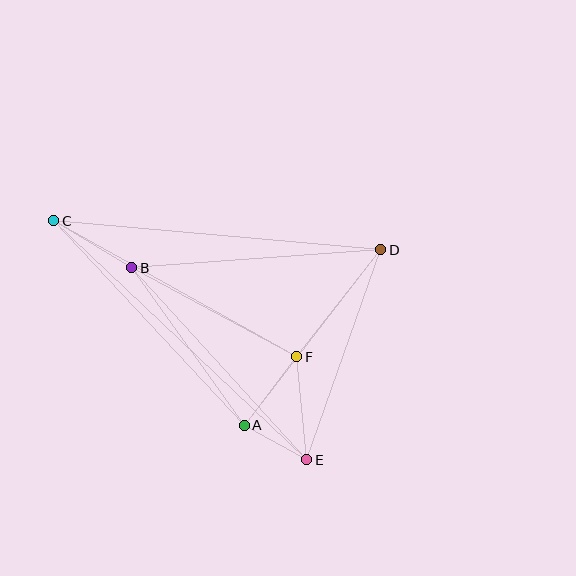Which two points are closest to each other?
Points A and E are closest to each other.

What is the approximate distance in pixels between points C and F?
The distance between C and F is approximately 278 pixels.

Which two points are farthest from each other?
Points C and E are farthest from each other.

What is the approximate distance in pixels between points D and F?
The distance between D and F is approximately 136 pixels.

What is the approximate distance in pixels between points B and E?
The distance between B and E is approximately 260 pixels.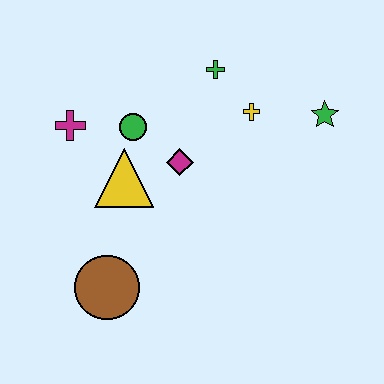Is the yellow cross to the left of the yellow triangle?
No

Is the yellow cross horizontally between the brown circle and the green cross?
No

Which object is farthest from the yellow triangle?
The green star is farthest from the yellow triangle.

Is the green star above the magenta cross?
Yes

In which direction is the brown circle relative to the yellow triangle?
The brown circle is below the yellow triangle.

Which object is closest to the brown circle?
The yellow triangle is closest to the brown circle.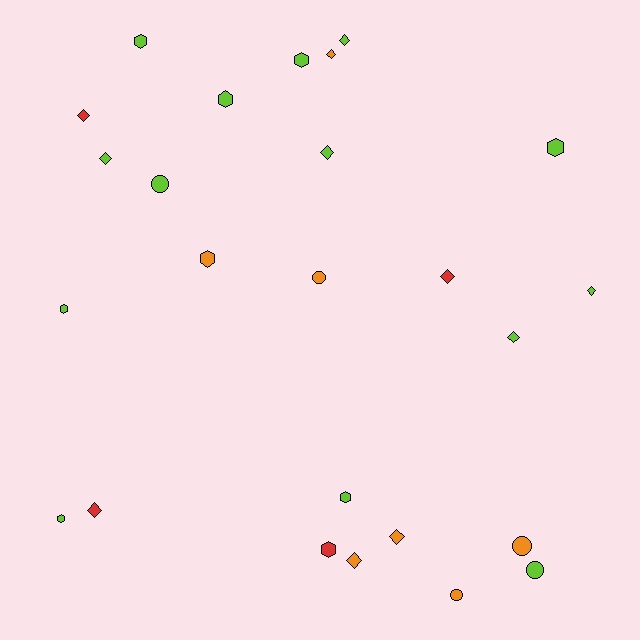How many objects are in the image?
There are 25 objects.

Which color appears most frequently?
Lime, with 14 objects.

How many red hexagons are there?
There is 1 red hexagon.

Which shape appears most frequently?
Diamond, with 11 objects.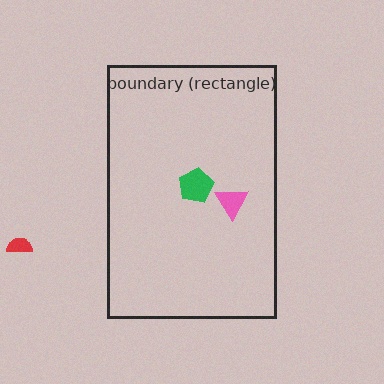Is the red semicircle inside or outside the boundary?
Outside.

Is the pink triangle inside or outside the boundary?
Inside.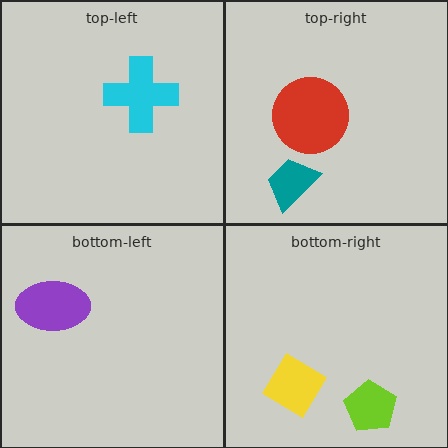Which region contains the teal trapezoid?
The top-right region.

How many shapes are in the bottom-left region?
1.